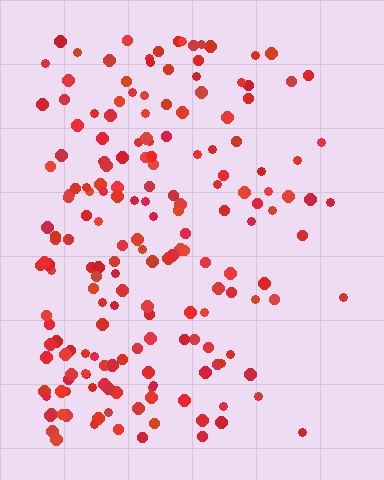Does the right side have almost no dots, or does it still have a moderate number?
Still a moderate number, just noticeably fewer than the left.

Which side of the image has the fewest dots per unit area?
The right.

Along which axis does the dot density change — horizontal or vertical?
Horizontal.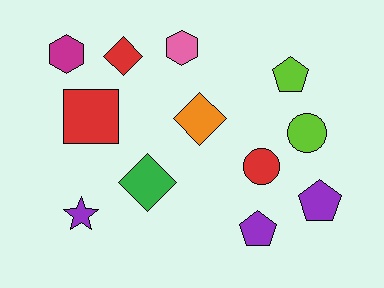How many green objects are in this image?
There is 1 green object.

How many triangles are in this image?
There are no triangles.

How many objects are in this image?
There are 12 objects.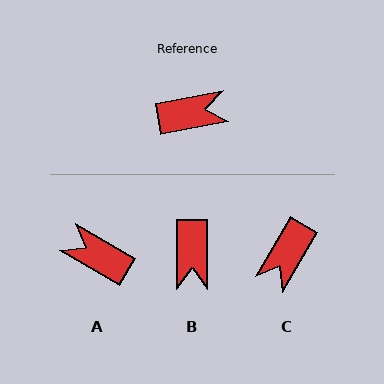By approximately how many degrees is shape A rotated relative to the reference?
Approximately 140 degrees counter-clockwise.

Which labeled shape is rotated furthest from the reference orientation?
A, about 140 degrees away.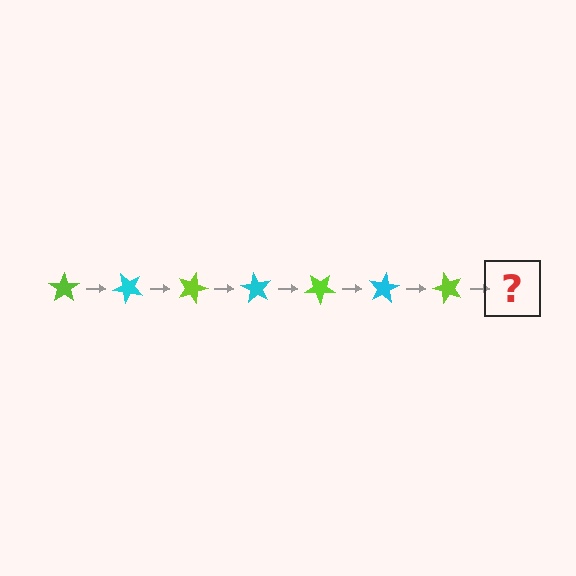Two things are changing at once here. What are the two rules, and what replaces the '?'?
The two rules are that it rotates 45 degrees each step and the color cycles through lime and cyan. The '?' should be a cyan star, rotated 315 degrees from the start.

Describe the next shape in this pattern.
It should be a cyan star, rotated 315 degrees from the start.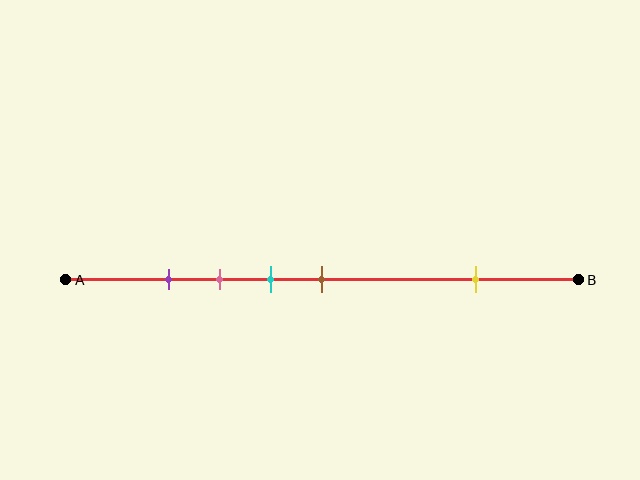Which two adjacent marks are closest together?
The purple and pink marks are the closest adjacent pair.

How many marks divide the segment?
There are 5 marks dividing the segment.